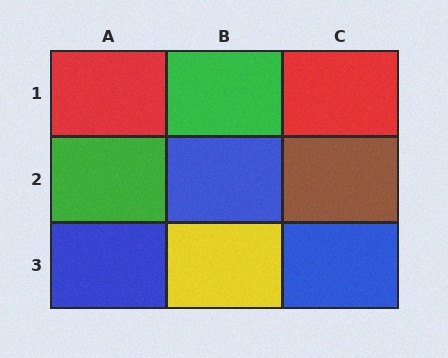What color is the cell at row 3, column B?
Yellow.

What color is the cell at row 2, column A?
Green.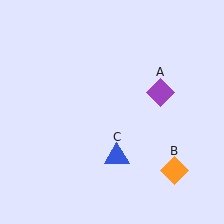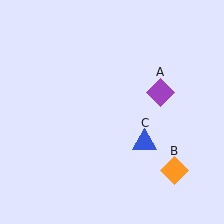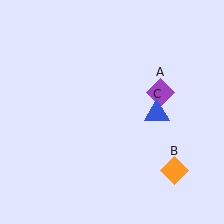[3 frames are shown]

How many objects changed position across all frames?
1 object changed position: blue triangle (object C).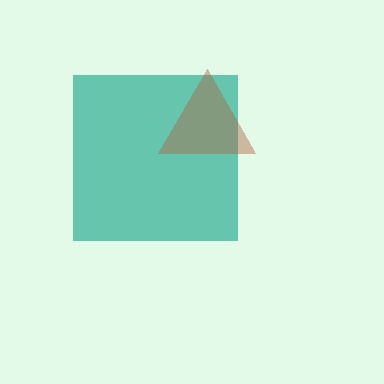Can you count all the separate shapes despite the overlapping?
Yes, there are 2 separate shapes.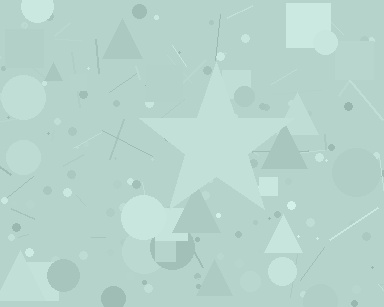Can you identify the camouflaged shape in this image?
The camouflaged shape is a star.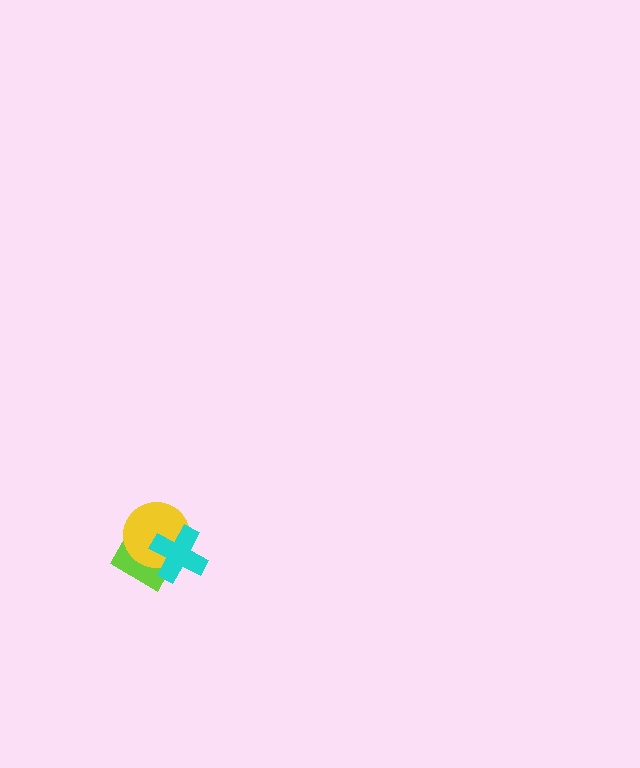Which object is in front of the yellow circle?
The cyan cross is in front of the yellow circle.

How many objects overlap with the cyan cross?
2 objects overlap with the cyan cross.